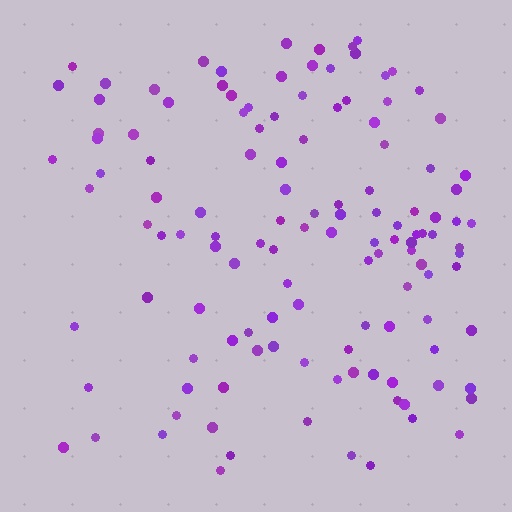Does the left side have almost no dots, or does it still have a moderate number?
Still a moderate number, just noticeably fewer than the right.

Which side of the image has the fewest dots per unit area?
The left.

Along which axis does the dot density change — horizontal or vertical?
Horizontal.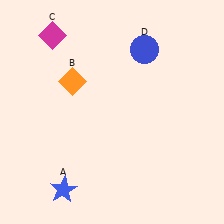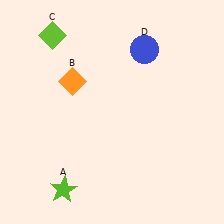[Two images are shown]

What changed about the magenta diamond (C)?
In Image 1, C is magenta. In Image 2, it changed to lime.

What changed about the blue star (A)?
In Image 1, A is blue. In Image 2, it changed to lime.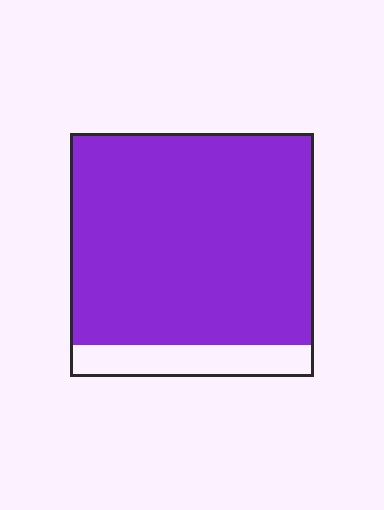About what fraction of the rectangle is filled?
About seven eighths (7/8).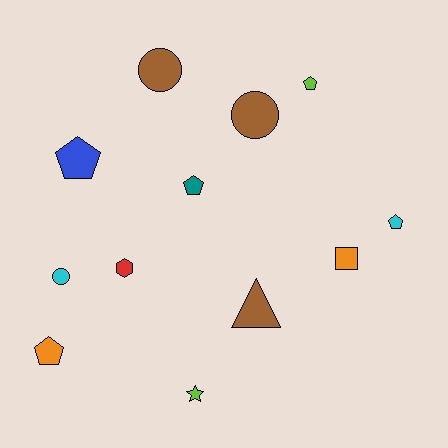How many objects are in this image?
There are 12 objects.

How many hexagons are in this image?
There is 1 hexagon.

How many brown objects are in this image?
There are 3 brown objects.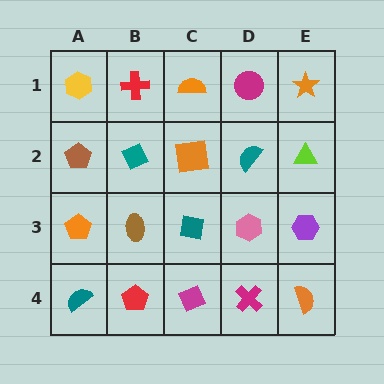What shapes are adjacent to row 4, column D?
A pink hexagon (row 3, column D), a magenta diamond (row 4, column C), an orange semicircle (row 4, column E).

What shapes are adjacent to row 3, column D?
A teal semicircle (row 2, column D), a magenta cross (row 4, column D), a teal square (row 3, column C), a purple hexagon (row 3, column E).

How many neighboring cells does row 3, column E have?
3.